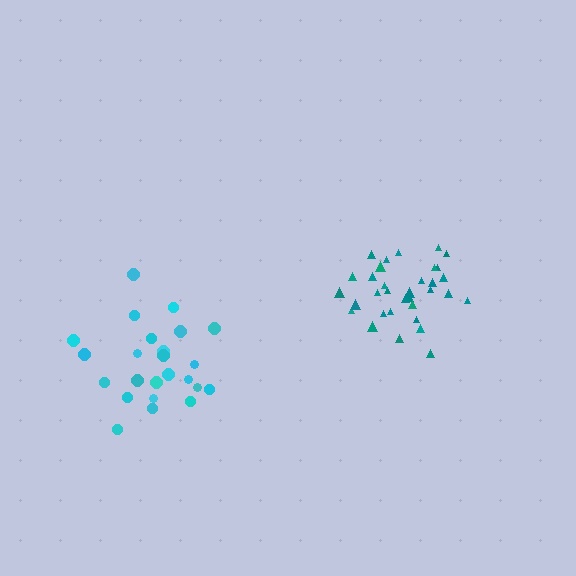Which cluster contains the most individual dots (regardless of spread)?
Teal (33).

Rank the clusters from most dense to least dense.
teal, cyan.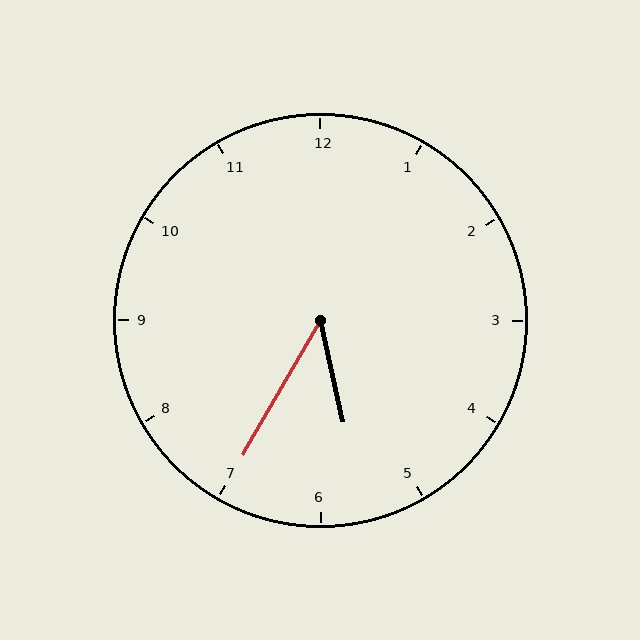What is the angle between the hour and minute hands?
Approximately 42 degrees.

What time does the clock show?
5:35.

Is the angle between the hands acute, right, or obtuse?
It is acute.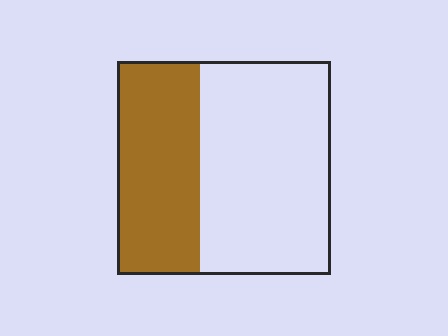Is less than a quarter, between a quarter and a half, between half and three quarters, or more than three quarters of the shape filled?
Between a quarter and a half.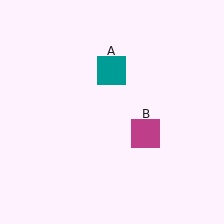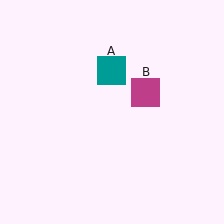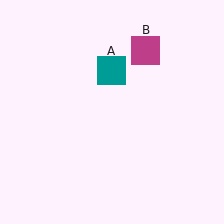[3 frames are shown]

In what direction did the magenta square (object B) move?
The magenta square (object B) moved up.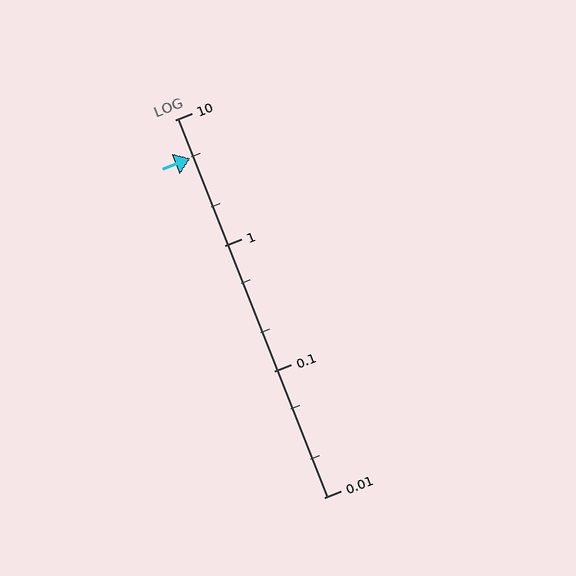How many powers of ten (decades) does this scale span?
The scale spans 3 decades, from 0.01 to 10.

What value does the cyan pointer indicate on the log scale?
The pointer indicates approximately 4.9.